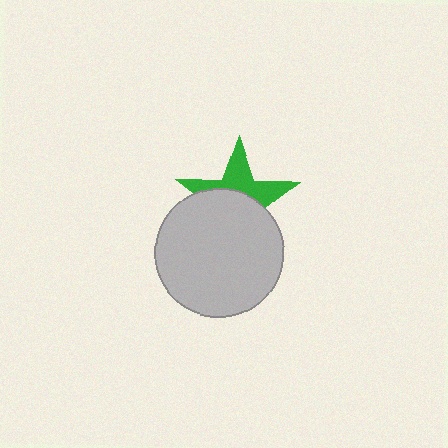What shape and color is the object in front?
The object in front is a light gray circle.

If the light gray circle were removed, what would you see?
You would see the complete green star.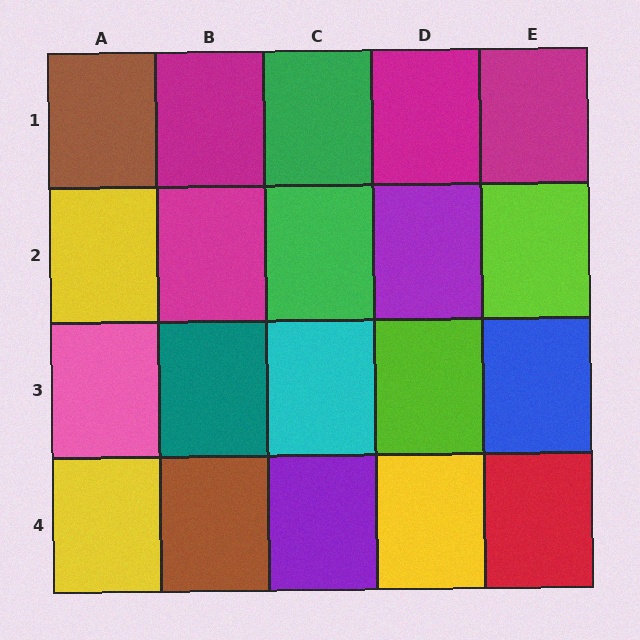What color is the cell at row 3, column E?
Blue.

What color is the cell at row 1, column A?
Brown.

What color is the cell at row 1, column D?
Magenta.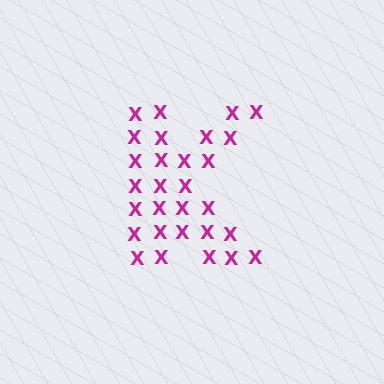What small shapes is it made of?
It is made of small letter X's.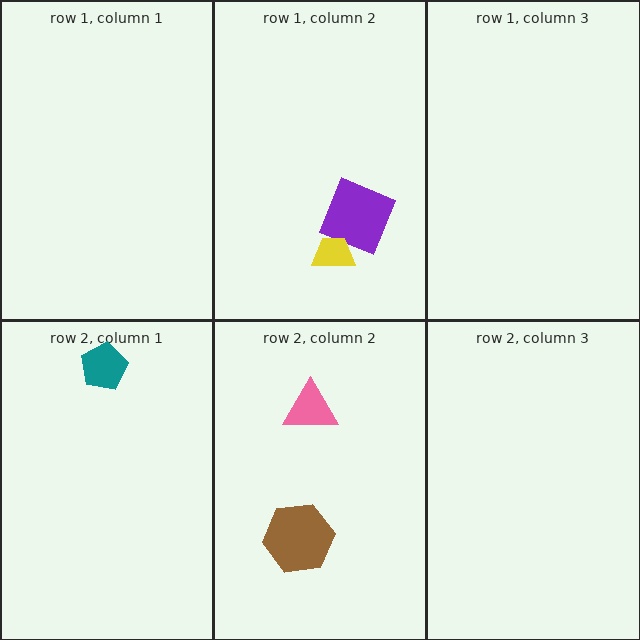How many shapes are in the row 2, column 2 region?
2.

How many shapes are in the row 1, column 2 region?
2.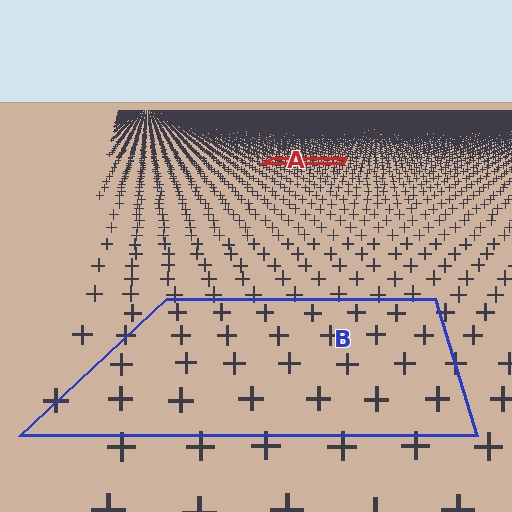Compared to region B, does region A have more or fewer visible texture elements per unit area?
Region A has more texture elements per unit area — they are packed more densely because it is farther away.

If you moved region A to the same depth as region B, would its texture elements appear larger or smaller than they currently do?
They would appear larger. At a closer depth, the same texture elements are projected at a bigger on-screen size.